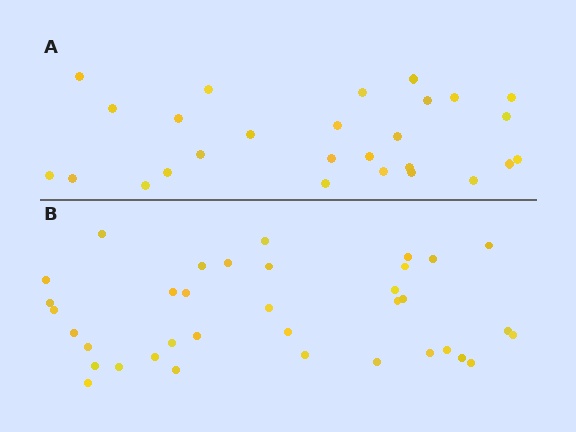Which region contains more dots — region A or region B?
Region B (the bottom region) has more dots.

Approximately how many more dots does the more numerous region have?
Region B has roughly 8 or so more dots than region A.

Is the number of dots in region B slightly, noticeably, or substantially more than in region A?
Region B has noticeably more, but not dramatically so. The ratio is roughly 1.3 to 1.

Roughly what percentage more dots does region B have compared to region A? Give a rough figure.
About 35% more.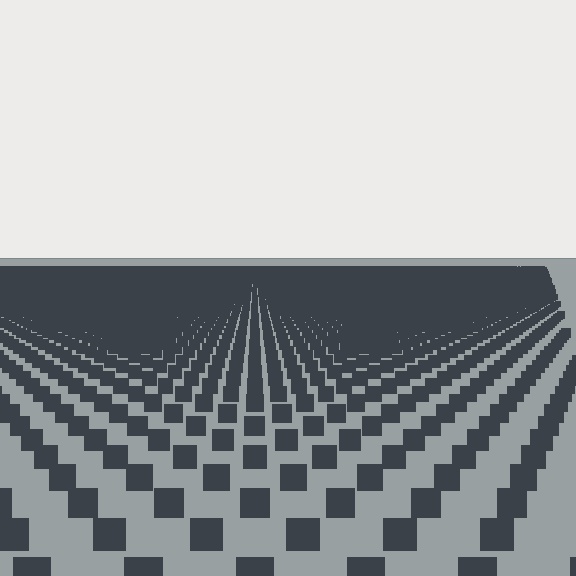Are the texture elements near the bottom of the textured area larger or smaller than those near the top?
Larger. Near the bottom, elements are closer to the viewer and appear at a bigger on-screen size.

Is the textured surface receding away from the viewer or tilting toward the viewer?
The surface is receding away from the viewer. Texture elements get smaller and denser toward the top.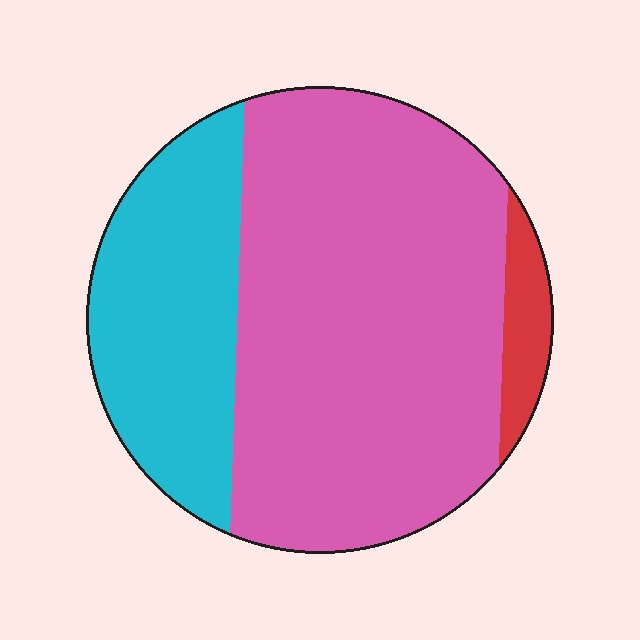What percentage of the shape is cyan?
Cyan takes up about one quarter (1/4) of the shape.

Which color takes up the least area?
Red, at roughly 5%.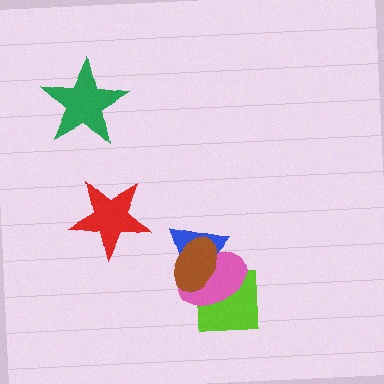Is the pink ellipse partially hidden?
Yes, it is partially covered by another shape.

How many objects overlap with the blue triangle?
2 objects overlap with the blue triangle.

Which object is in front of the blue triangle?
The brown ellipse is in front of the blue triangle.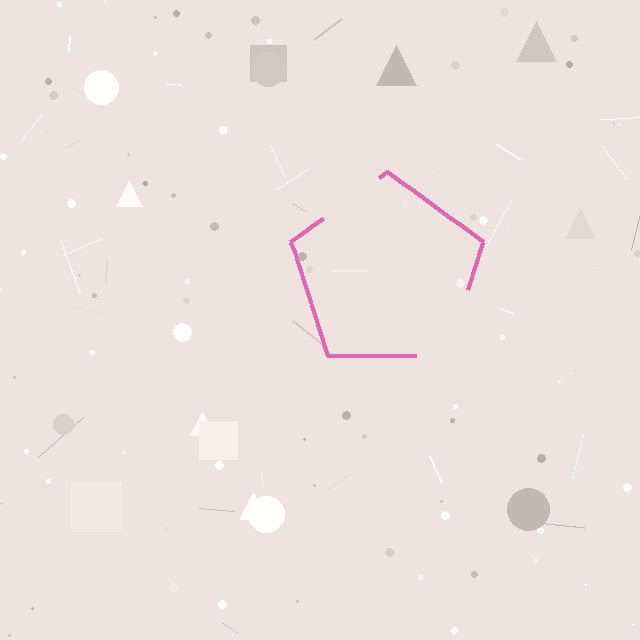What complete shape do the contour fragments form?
The contour fragments form a pentagon.